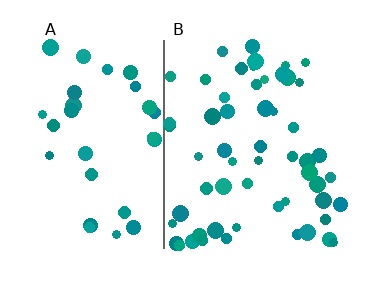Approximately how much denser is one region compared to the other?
Approximately 1.7× — region B over region A.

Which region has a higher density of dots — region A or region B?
B (the right).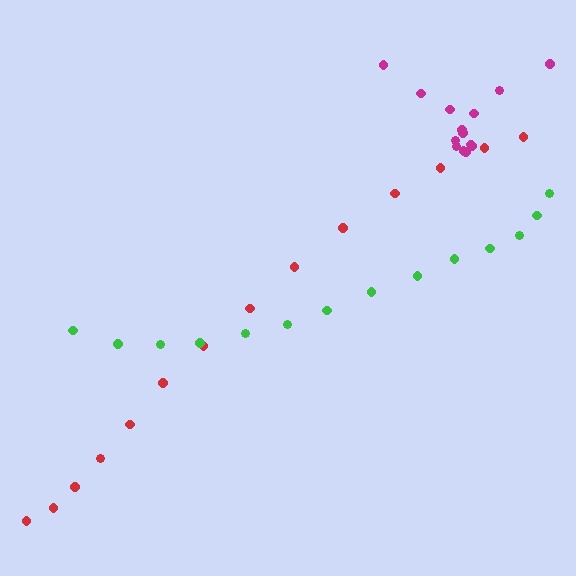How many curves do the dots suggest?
There are 3 distinct paths.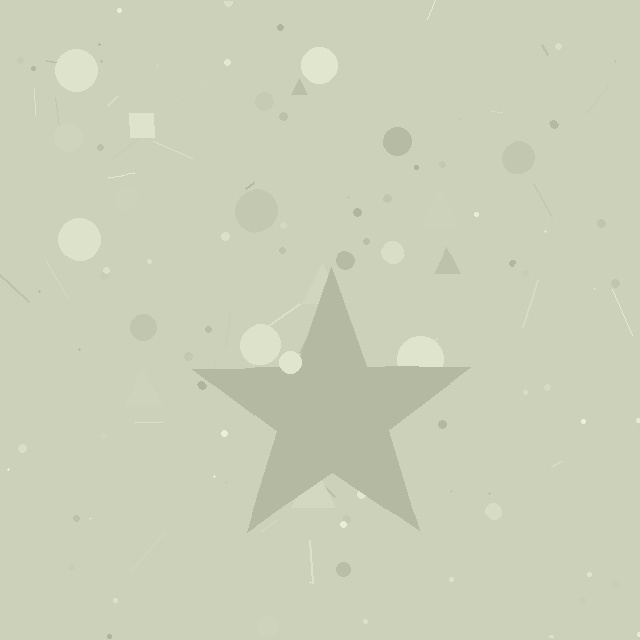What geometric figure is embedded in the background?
A star is embedded in the background.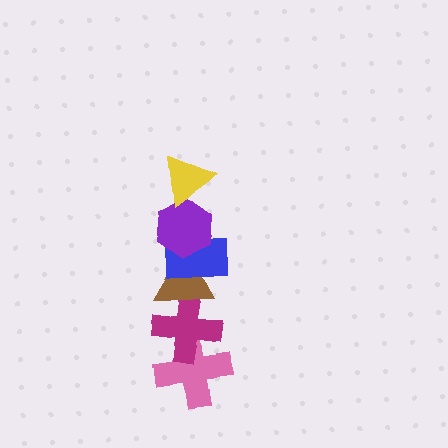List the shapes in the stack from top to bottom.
From top to bottom: the yellow triangle, the purple hexagon, the blue rectangle, the brown triangle, the magenta cross, the pink cross.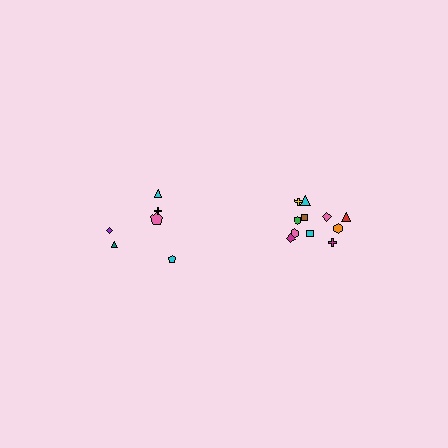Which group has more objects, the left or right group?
The right group.